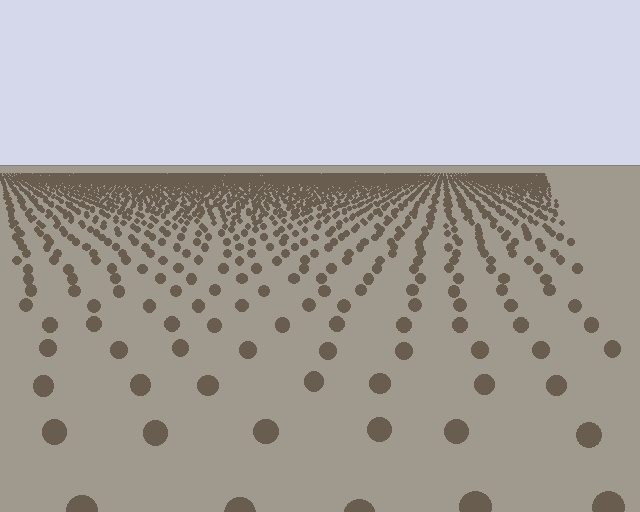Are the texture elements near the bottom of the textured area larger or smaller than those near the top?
Larger. Near the bottom, elements are closer to the viewer and appear at a bigger on-screen size.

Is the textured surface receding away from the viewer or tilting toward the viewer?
The surface is receding away from the viewer. Texture elements get smaller and denser toward the top.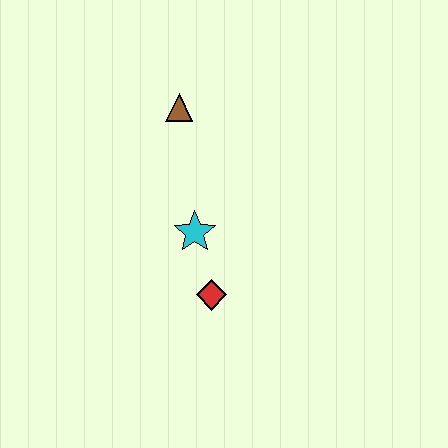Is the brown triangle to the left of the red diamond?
Yes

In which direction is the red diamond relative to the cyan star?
The red diamond is below the cyan star.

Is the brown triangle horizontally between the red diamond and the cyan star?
No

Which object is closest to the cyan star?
The red diamond is closest to the cyan star.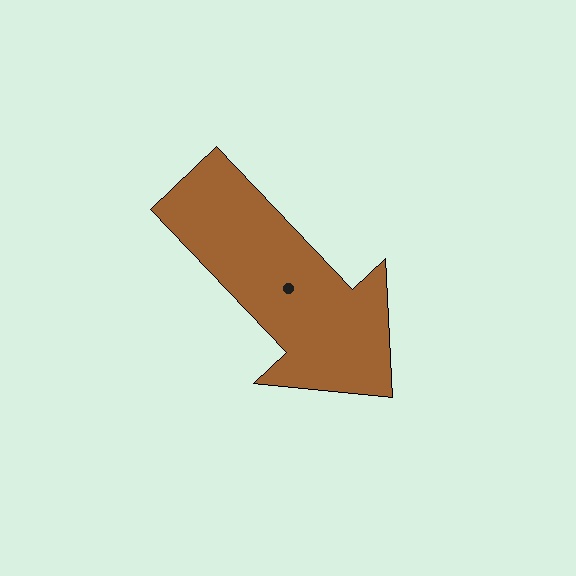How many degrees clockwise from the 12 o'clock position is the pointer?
Approximately 136 degrees.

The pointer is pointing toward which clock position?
Roughly 5 o'clock.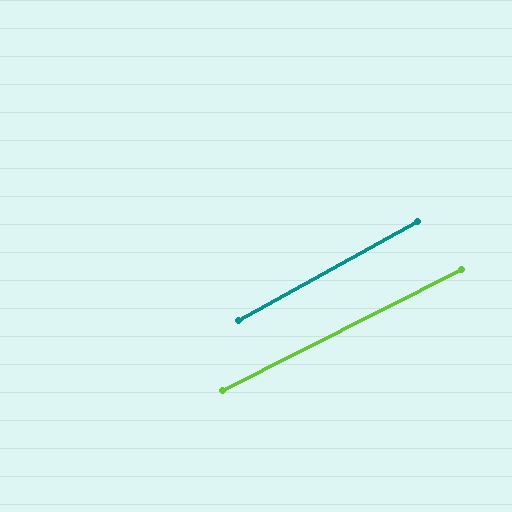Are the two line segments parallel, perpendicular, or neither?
Parallel — their directions differ by only 2.0°.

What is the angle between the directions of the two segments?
Approximately 2 degrees.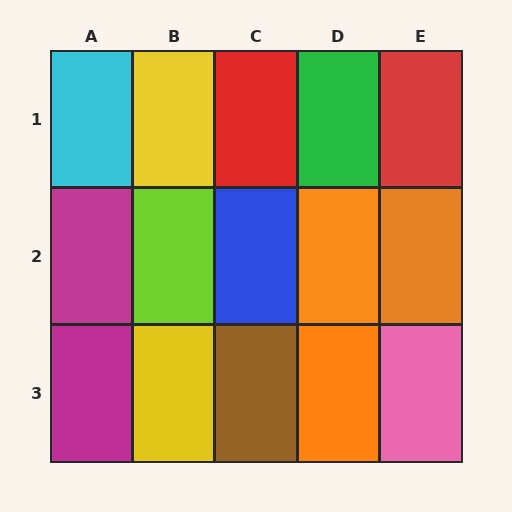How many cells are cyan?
1 cell is cyan.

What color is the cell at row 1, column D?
Green.